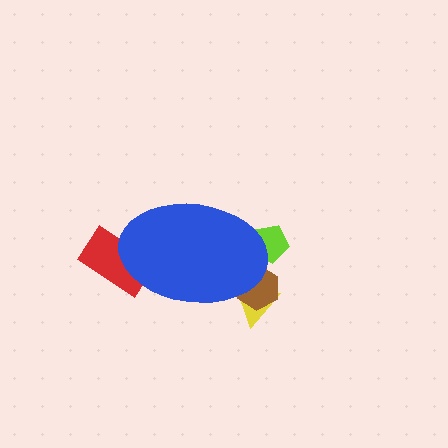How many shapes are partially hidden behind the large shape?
4 shapes are partially hidden.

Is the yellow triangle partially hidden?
Yes, the yellow triangle is partially hidden behind the blue ellipse.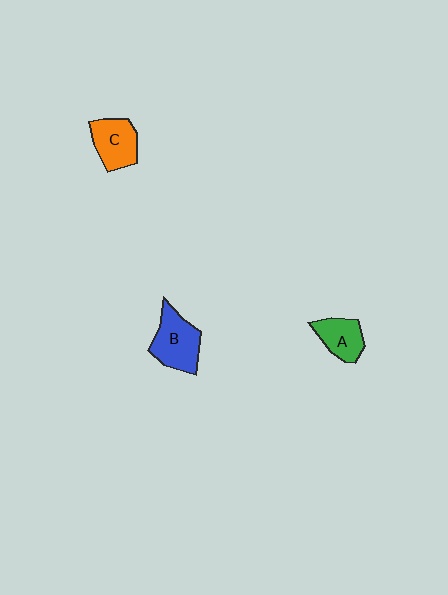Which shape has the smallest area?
Shape A (green).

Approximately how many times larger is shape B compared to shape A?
Approximately 1.4 times.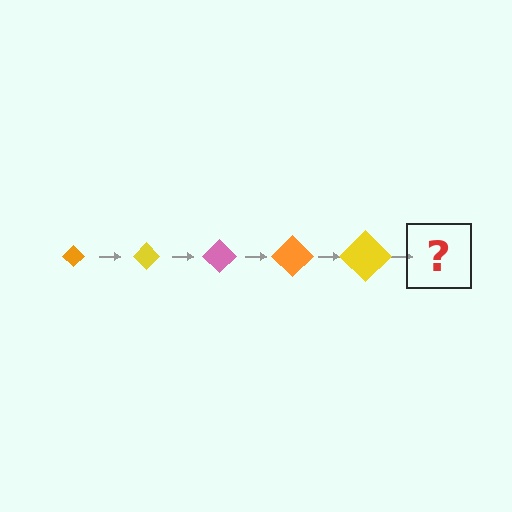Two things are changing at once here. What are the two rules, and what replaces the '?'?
The two rules are that the diamond grows larger each step and the color cycles through orange, yellow, and pink. The '?' should be a pink diamond, larger than the previous one.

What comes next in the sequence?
The next element should be a pink diamond, larger than the previous one.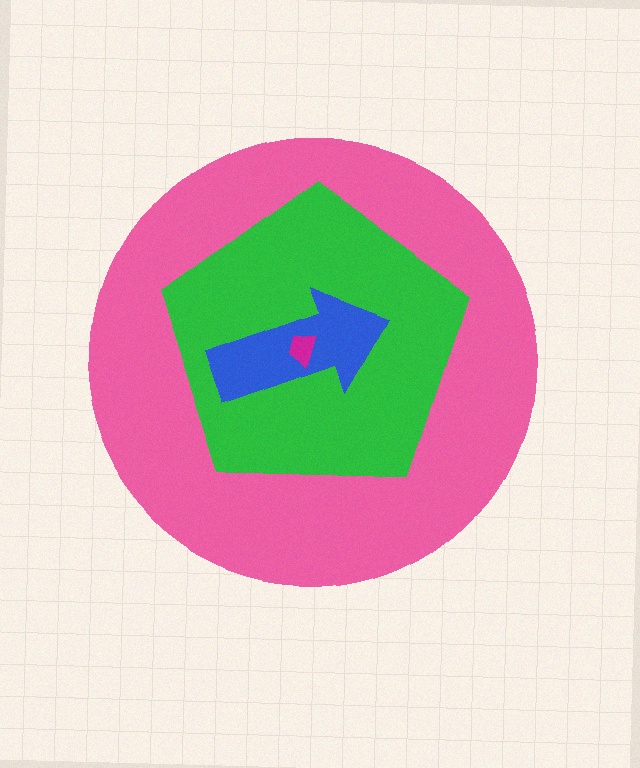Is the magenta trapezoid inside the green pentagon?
Yes.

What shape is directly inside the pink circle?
The green pentagon.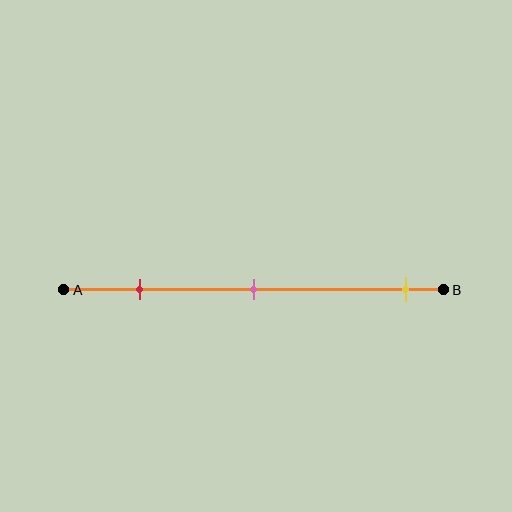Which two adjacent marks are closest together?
The red and pink marks are the closest adjacent pair.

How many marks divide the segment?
There are 3 marks dividing the segment.